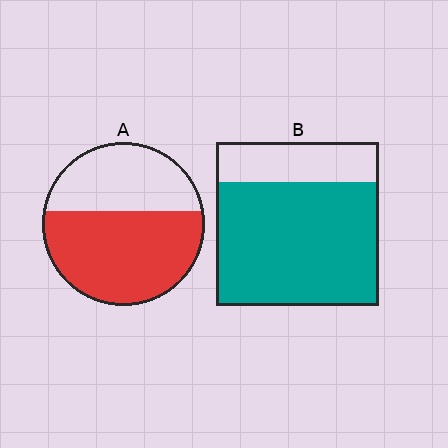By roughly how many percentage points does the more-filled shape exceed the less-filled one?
By roughly 15 percentage points (B over A).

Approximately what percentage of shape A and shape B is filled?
A is approximately 60% and B is approximately 75%.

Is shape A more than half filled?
Yes.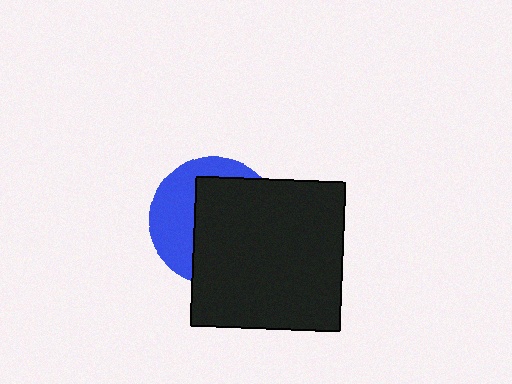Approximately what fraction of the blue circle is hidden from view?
Roughly 61% of the blue circle is hidden behind the black square.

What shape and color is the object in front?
The object in front is a black square.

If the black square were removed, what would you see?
You would see the complete blue circle.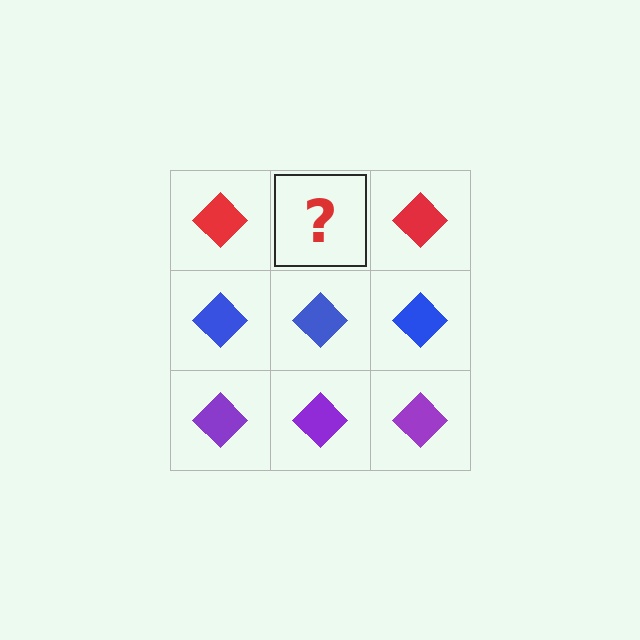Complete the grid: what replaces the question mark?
The question mark should be replaced with a red diamond.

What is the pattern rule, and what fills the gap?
The rule is that each row has a consistent color. The gap should be filled with a red diamond.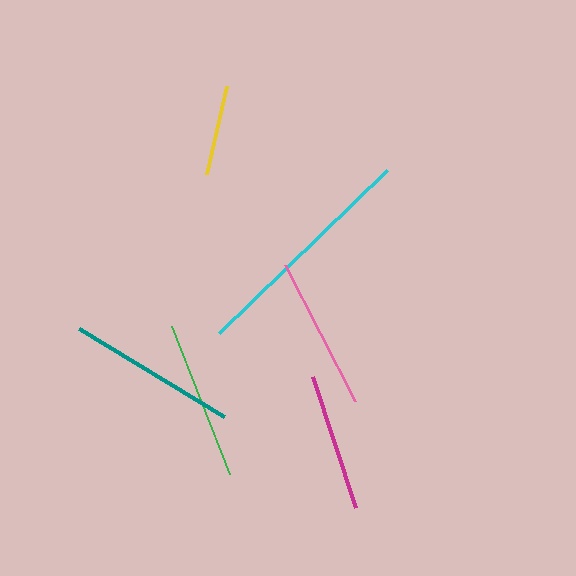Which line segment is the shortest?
The yellow line is the shortest at approximately 90 pixels.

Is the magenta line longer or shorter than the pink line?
The pink line is longer than the magenta line.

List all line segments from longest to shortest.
From longest to shortest: cyan, teal, green, pink, magenta, yellow.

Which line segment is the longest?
The cyan line is the longest at approximately 234 pixels.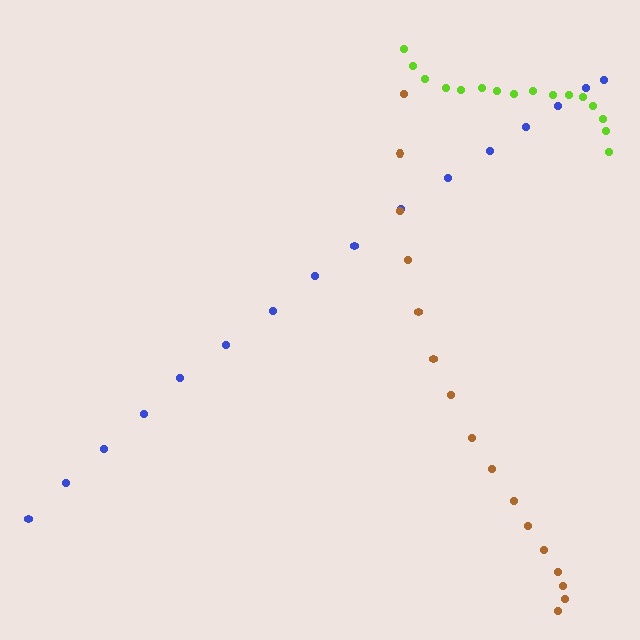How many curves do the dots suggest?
There are 3 distinct paths.